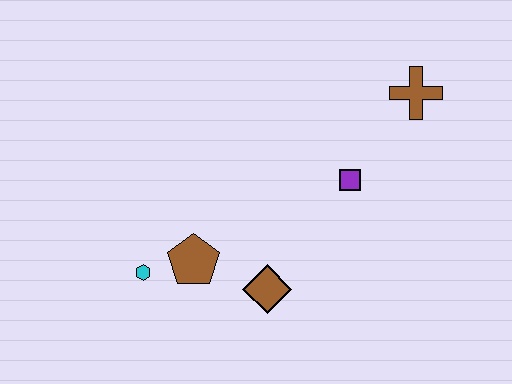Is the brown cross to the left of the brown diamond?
No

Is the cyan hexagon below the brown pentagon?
Yes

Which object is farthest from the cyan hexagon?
The brown cross is farthest from the cyan hexagon.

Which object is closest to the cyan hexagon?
The brown pentagon is closest to the cyan hexagon.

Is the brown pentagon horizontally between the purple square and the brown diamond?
No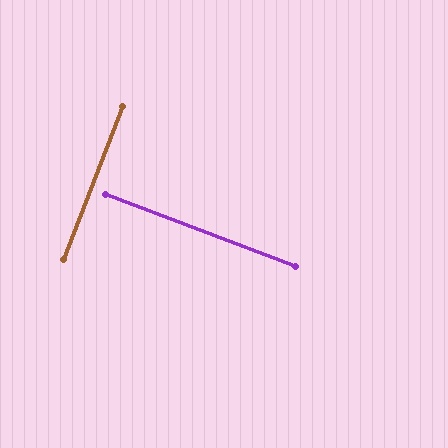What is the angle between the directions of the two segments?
Approximately 90 degrees.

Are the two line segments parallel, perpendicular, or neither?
Perpendicular — they meet at approximately 90°.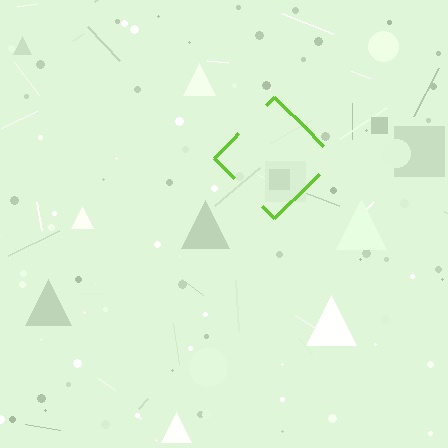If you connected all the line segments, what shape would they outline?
They would outline a diamond.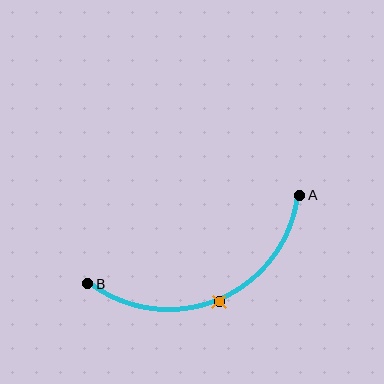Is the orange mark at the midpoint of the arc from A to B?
Yes. The orange mark lies on the arc at equal arc-length from both A and B — it is the arc midpoint.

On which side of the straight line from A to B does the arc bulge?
The arc bulges below the straight line connecting A and B.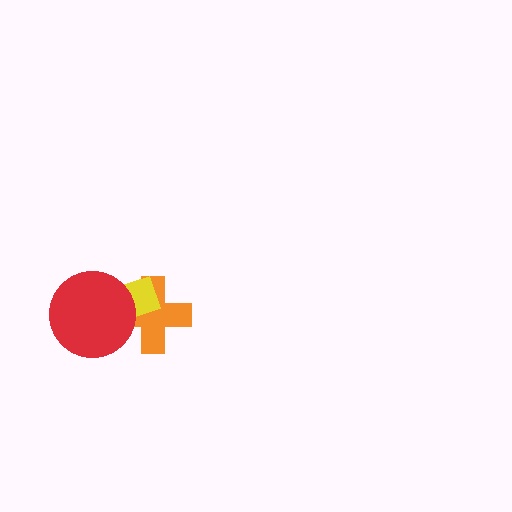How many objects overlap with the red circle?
2 objects overlap with the red circle.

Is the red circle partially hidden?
No, no other shape covers it.